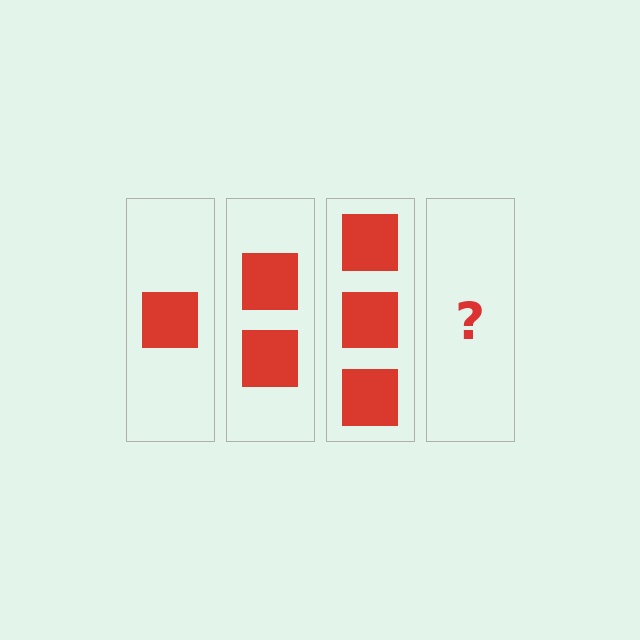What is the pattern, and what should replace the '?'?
The pattern is that each step adds one more square. The '?' should be 4 squares.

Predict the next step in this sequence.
The next step is 4 squares.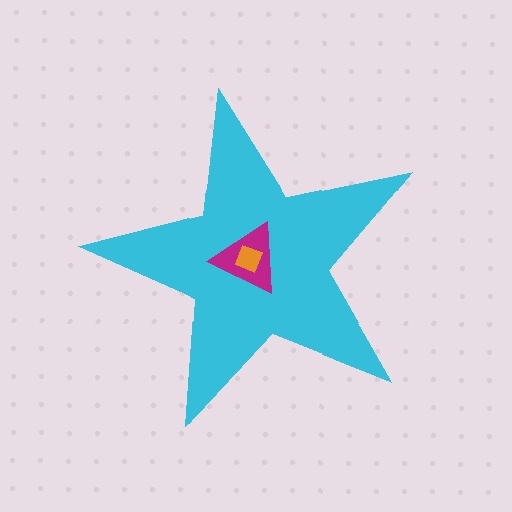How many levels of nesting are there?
3.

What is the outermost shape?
The cyan star.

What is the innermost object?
The orange square.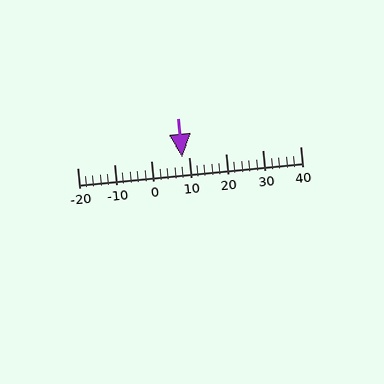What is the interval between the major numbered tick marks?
The major tick marks are spaced 10 units apart.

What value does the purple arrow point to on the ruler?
The purple arrow points to approximately 8.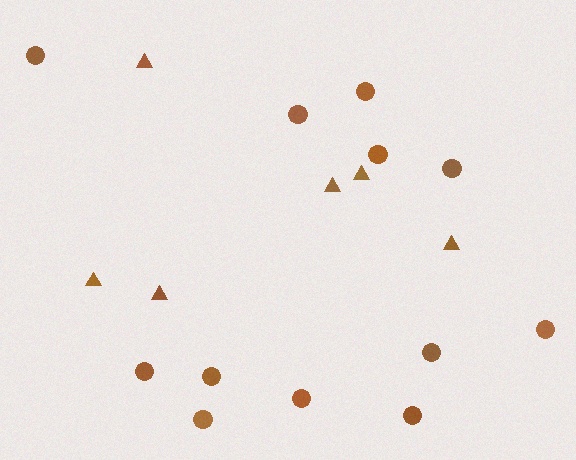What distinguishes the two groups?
There are 2 groups: one group of circles (12) and one group of triangles (6).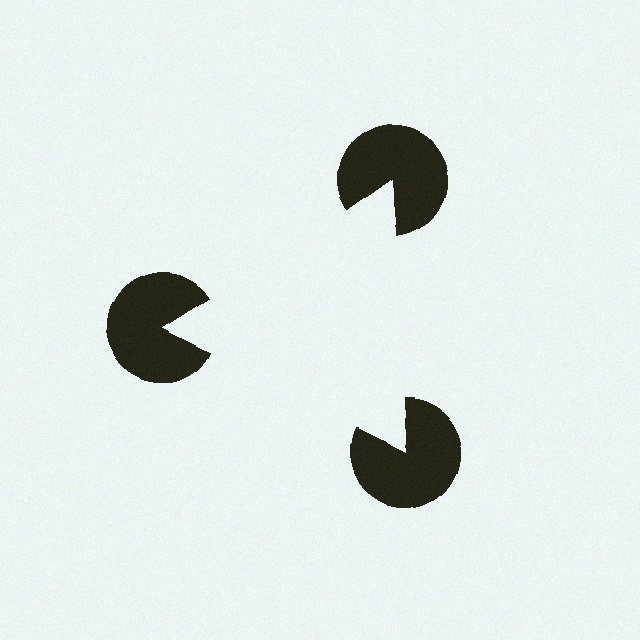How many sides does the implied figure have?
3 sides.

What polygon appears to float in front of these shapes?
An illusory triangle — its edges are inferred from the aligned wedge cuts in the pac-man discs, not physically drawn.